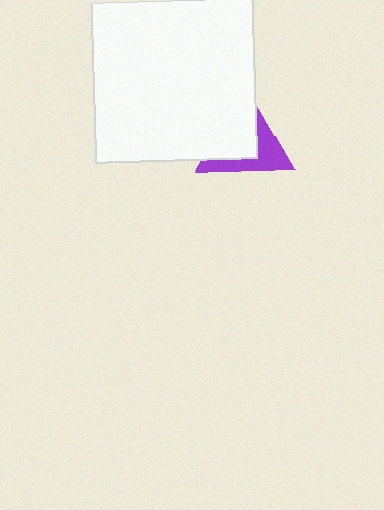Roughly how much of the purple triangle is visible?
A small part of it is visible (roughly 43%).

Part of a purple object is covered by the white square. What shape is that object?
It is a triangle.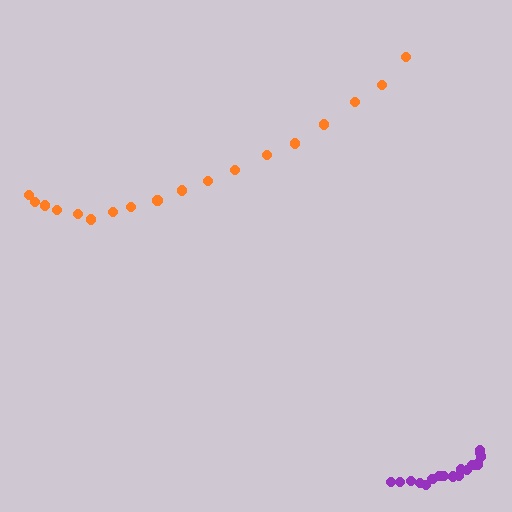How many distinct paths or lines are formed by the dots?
There are 2 distinct paths.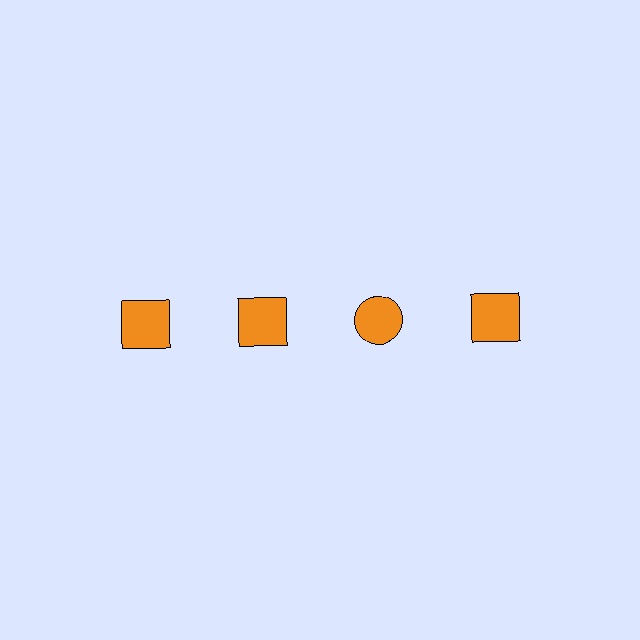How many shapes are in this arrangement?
There are 4 shapes arranged in a grid pattern.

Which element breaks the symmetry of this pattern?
The orange circle in the top row, center column breaks the symmetry. All other shapes are orange squares.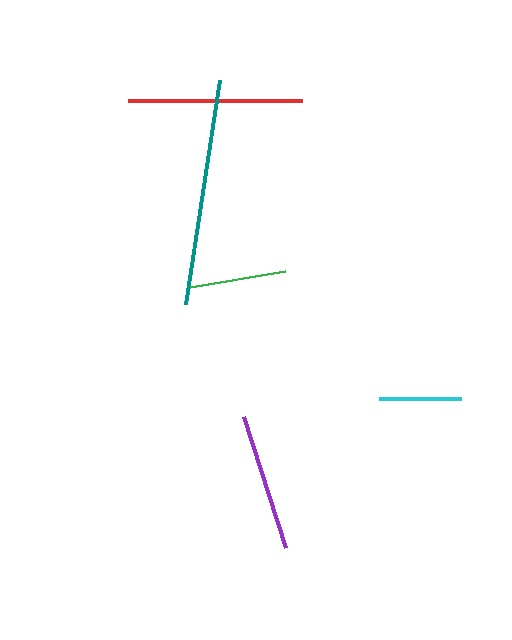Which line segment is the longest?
The teal line is the longest at approximately 227 pixels.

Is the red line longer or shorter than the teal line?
The teal line is longer than the red line.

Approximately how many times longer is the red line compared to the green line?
The red line is approximately 1.8 times the length of the green line.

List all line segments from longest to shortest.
From longest to shortest: teal, red, purple, green, cyan.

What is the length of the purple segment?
The purple segment is approximately 138 pixels long.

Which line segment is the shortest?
The cyan line is the shortest at approximately 83 pixels.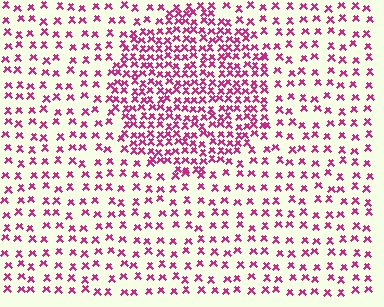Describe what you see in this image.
The image contains small magenta elements arranged at two different densities. A circle-shaped region is visible where the elements are more densely packed than the surrounding area.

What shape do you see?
I see a circle.